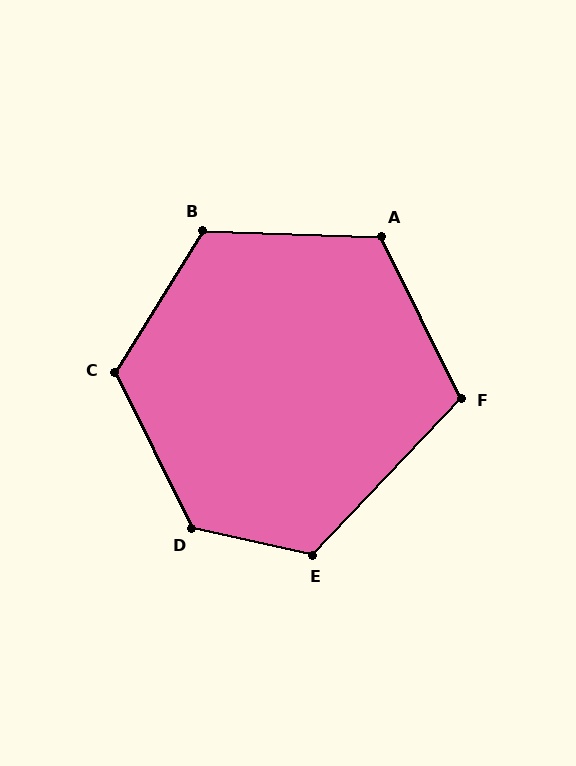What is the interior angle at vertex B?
Approximately 120 degrees (obtuse).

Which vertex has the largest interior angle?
D, at approximately 129 degrees.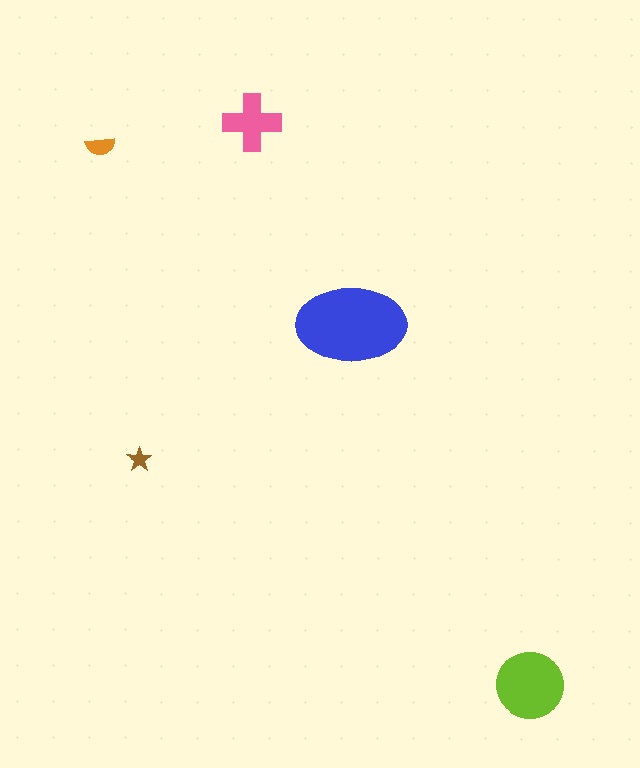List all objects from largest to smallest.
The blue ellipse, the lime circle, the pink cross, the orange semicircle, the brown star.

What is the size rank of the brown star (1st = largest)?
5th.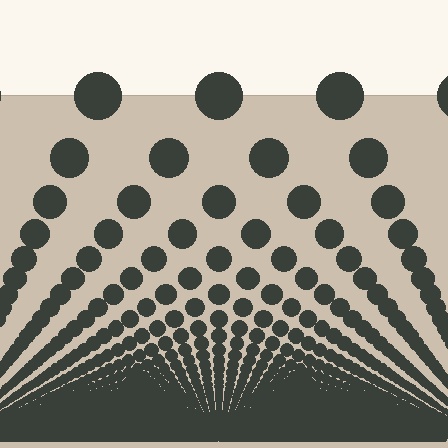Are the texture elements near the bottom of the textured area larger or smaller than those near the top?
Smaller. The gradient is inverted — elements near the bottom are smaller and denser.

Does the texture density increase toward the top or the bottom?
Density increases toward the bottom.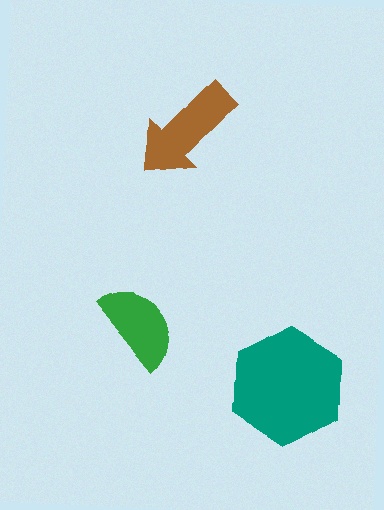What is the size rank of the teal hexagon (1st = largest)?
1st.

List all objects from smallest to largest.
The green semicircle, the brown arrow, the teal hexagon.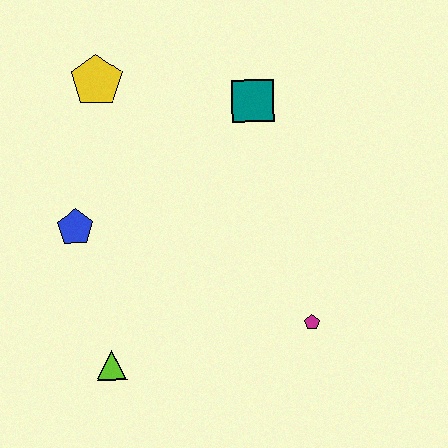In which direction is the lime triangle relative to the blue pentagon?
The lime triangle is below the blue pentagon.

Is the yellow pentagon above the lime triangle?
Yes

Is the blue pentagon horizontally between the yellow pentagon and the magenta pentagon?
No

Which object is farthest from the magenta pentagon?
The yellow pentagon is farthest from the magenta pentagon.